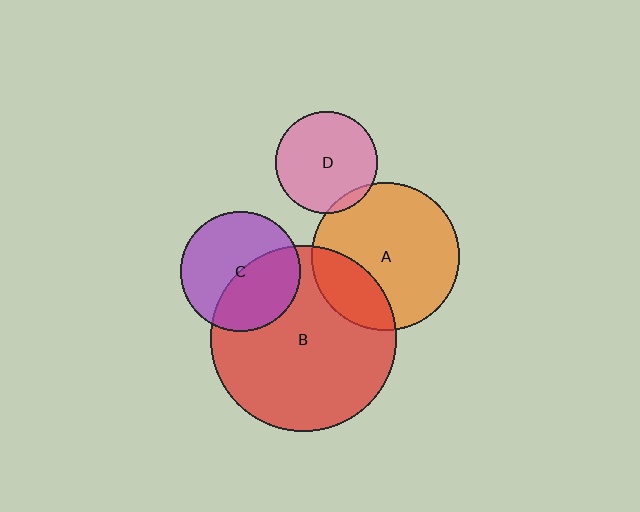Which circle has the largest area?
Circle B (red).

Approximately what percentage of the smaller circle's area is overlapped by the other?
Approximately 25%.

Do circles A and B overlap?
Yes.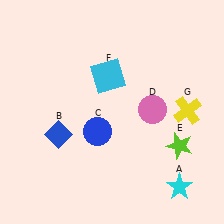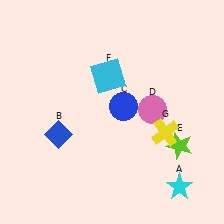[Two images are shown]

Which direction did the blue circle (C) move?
The blue circle (C) moved right.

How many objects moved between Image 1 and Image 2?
2 objects moved between the two images.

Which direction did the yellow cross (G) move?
The yellow cross (G) moved left.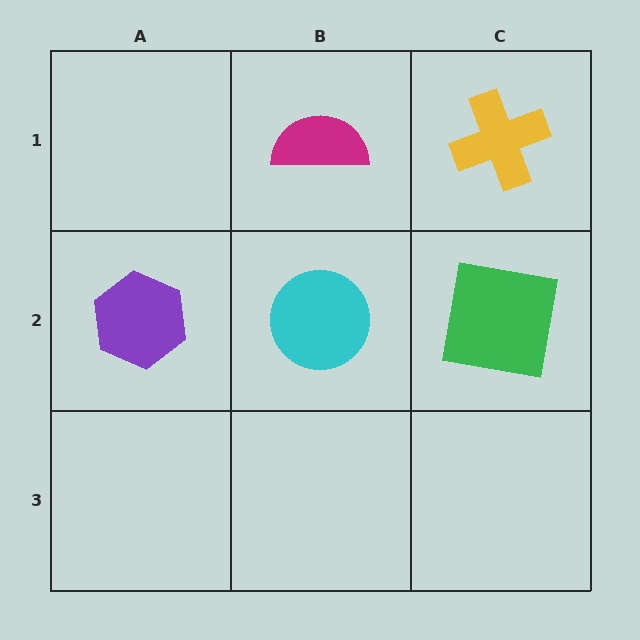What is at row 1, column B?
A magenta semicircle.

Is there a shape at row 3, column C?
No, that cell is empty.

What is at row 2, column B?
A cyan circle.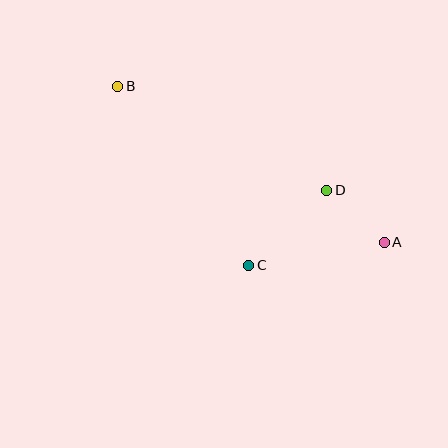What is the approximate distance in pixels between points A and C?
The distance between A and C is approximately 138 pixels.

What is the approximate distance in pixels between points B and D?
The distance between B and D is approximately 233 pixels.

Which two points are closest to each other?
Points A and D are closest to each other.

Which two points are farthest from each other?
Points A and B are farthest from each other.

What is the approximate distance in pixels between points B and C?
The distance between B and C is approximately 222 pixels.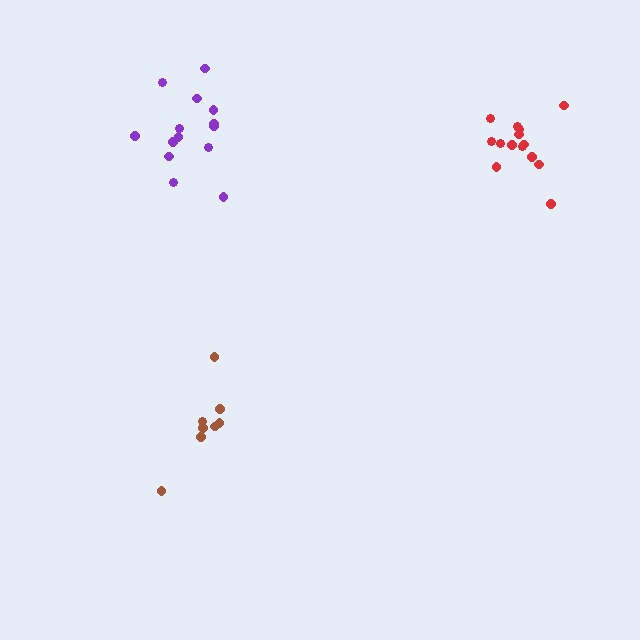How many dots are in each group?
Group 1: 14 dots, Group 2: 8 dots, Group 3: 14 dots (36 total).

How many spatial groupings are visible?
There are 3 spatial groupings.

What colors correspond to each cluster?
The clusters are colored: purple, brown, red.